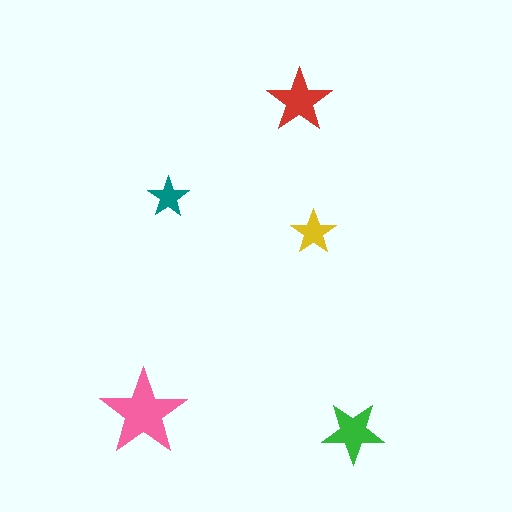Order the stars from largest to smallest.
the pink one, the red one, the green one, the yellow one, the teal one.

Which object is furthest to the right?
The green star is rightmost.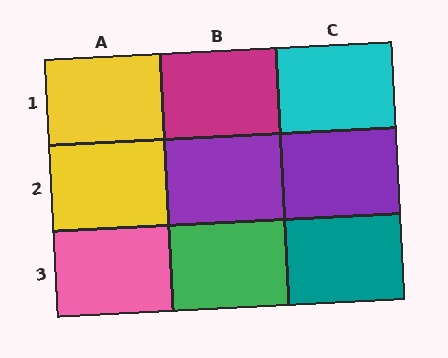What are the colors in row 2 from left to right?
Yellow, purple, purple.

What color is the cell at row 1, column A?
Yellow.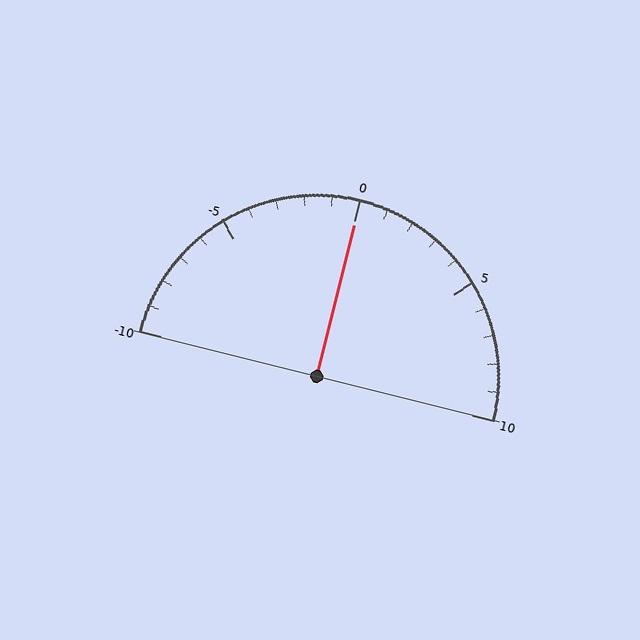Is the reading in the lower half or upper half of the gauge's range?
The reading is in the upper half of the range (-10 to 10).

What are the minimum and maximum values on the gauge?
The gauge ranges from -10 to 10.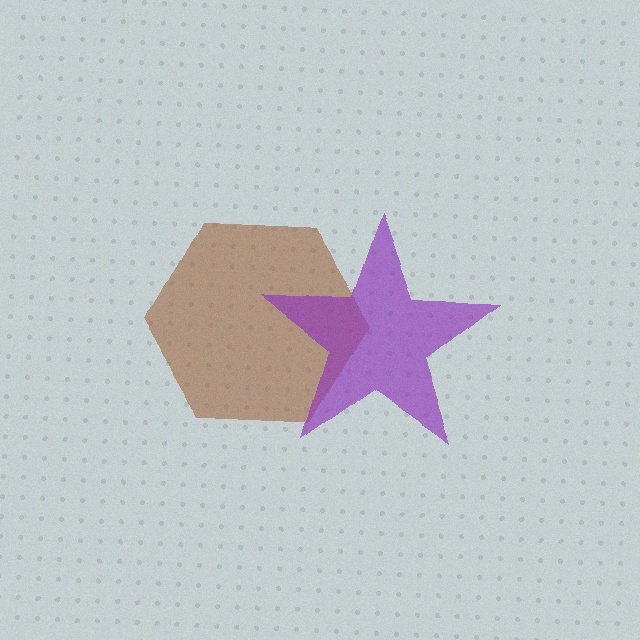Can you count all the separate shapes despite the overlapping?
Yes, there are 2 separate shapes.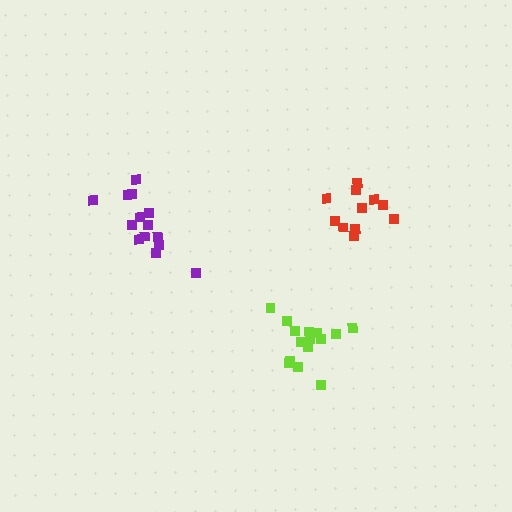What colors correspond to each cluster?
The clusters are colored: purple, red, lime.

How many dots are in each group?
Group 1: 14 dots, Group 2: 11 dots, Group 3: 15 dots (40 total).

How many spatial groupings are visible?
There are 3 spatial groupings.